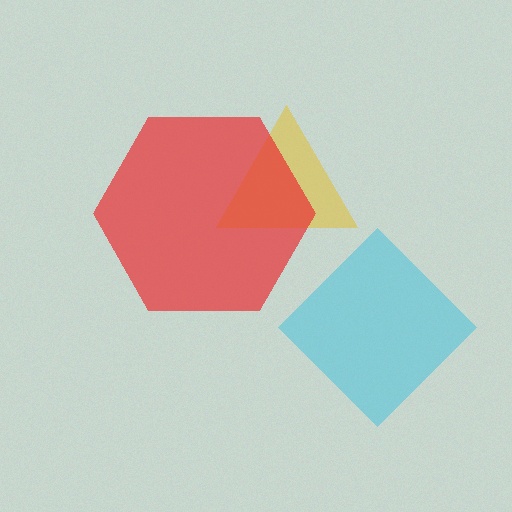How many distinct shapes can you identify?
There are 3 distinct shapes: a cyan diamond, a yellow triangle, a red hexagon.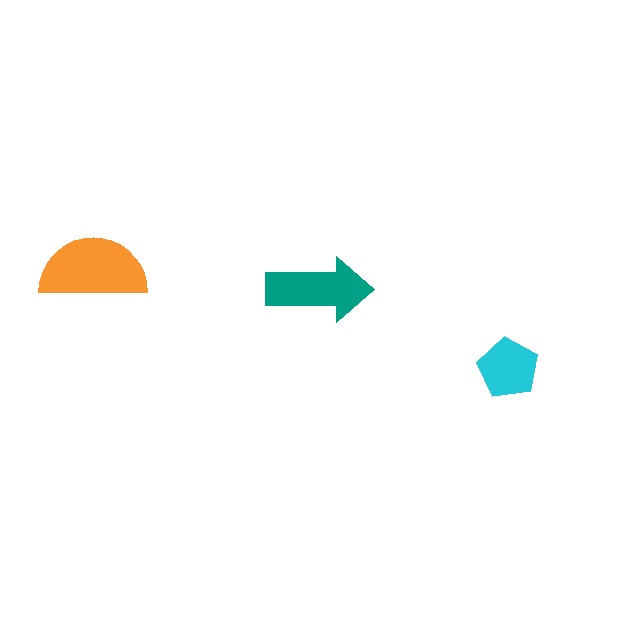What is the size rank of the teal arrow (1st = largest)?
2nd.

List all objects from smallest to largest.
The cyan pentagon, the teal arrow, the orange semicircle.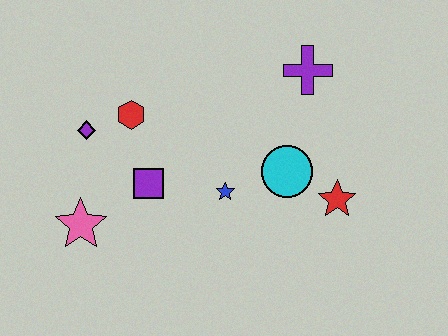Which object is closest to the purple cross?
The cyan circle is closest to the purple cross.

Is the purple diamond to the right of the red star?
No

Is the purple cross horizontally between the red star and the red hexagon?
Yes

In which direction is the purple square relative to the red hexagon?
The purple square is below the red hexagon.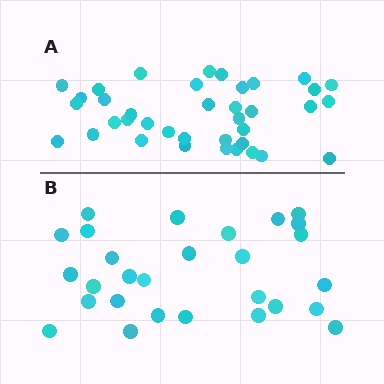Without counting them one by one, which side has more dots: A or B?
Region A (the top region) has more dots.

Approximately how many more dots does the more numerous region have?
Region A has roughly 10 or so more dots than region B.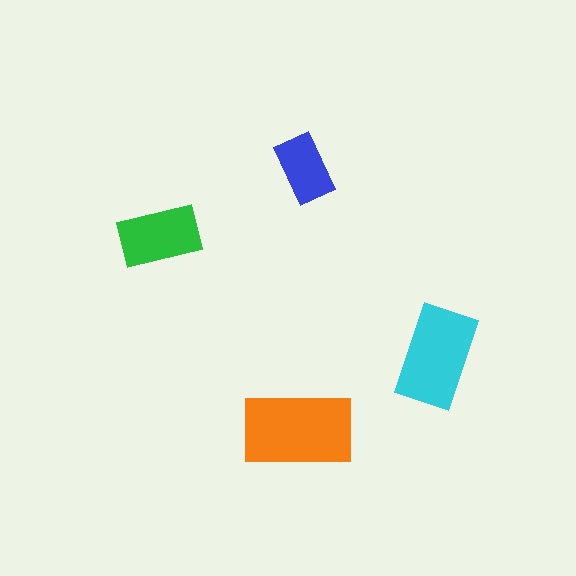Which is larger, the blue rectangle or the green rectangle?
The green one.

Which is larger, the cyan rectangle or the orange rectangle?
The orange one.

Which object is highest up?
The blue rectangle is topmost.